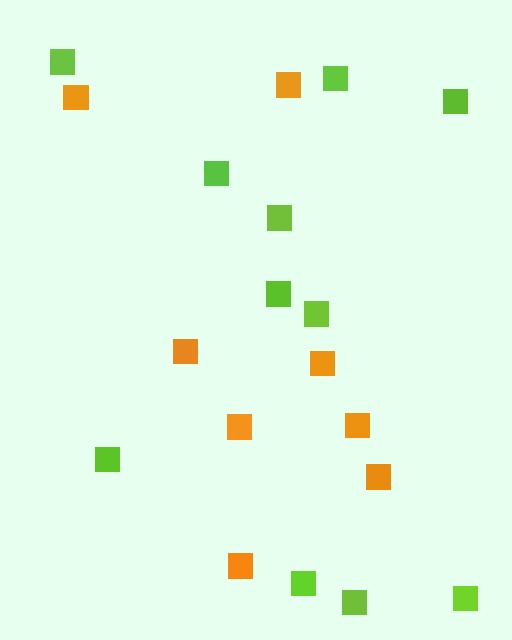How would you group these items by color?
There are 2 groups: one group of lime squares (11) and one group of orange squares (8).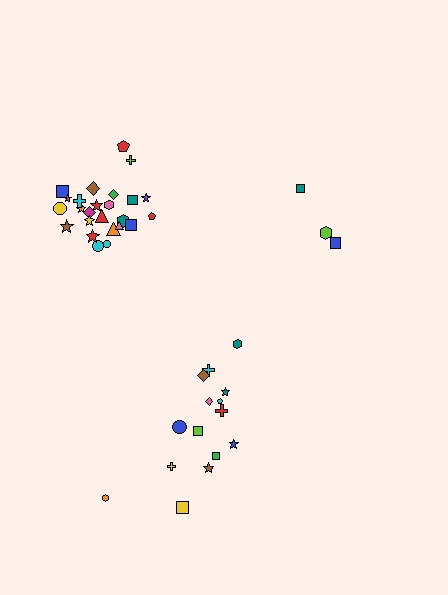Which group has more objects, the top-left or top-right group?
The top-left group.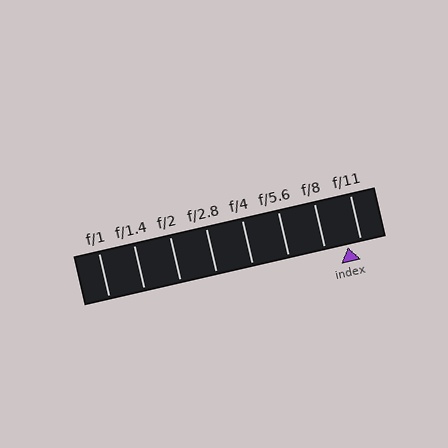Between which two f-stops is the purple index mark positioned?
The index mark is between f/8 and f/11.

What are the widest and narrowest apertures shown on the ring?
The widest aperture shown is f/1 and the narrowest is f/11.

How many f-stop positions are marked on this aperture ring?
There are 8 f-stop positions marked.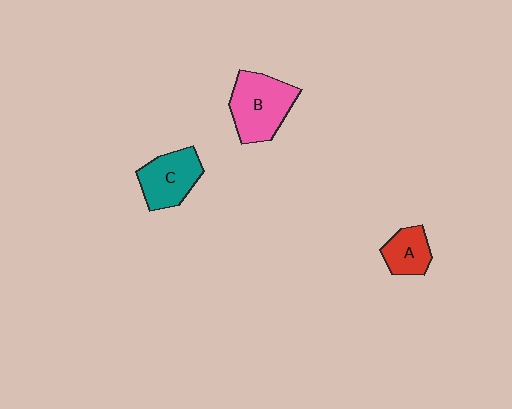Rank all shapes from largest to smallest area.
From largest to smallest: B (pink), C (teal), A (red).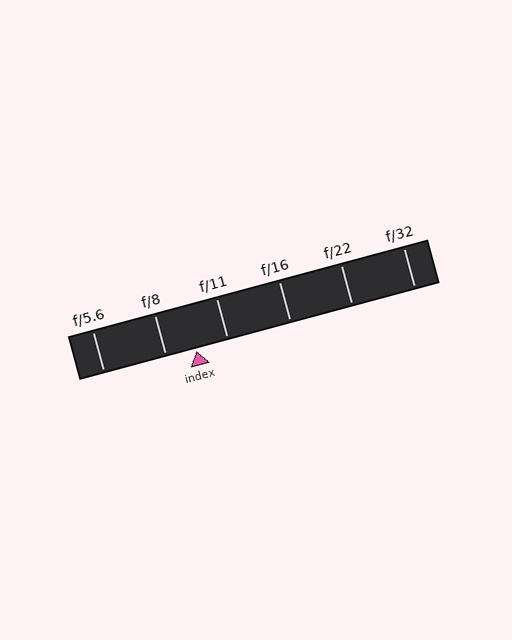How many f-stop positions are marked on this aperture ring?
There are 6 f-stop positions marked.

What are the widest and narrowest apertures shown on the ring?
The widest aperture shown is f/5.6 and the narrowest is f/32.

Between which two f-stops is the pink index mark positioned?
The index mark is between f/8 and f/11.